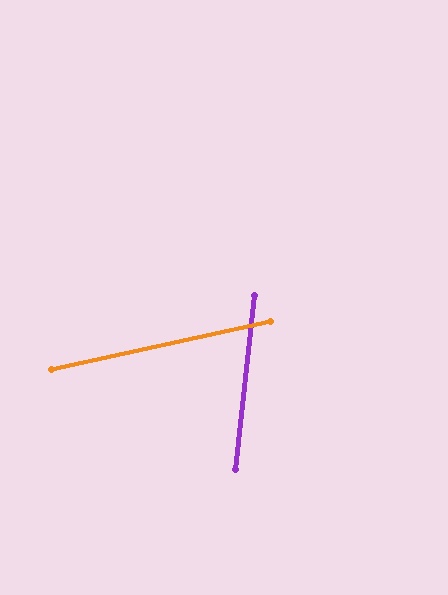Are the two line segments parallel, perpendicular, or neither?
Neither parallel nor perpendicular — they differ by about 71°.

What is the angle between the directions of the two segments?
Approximately 71 degrees.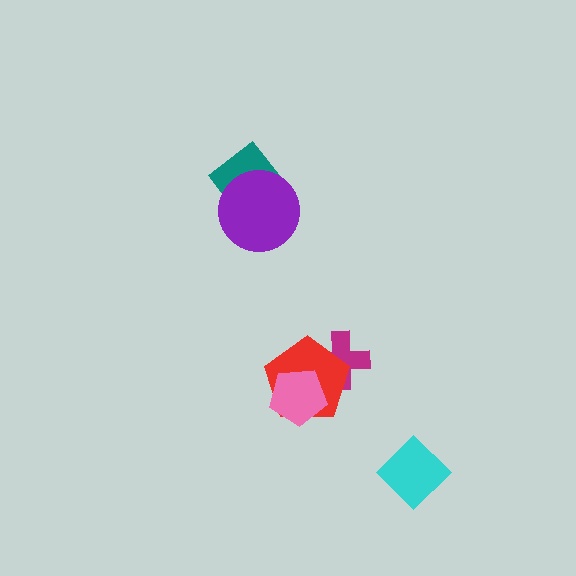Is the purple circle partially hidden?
No, no other shape covers it.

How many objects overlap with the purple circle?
1 object overlaps with the purple circle.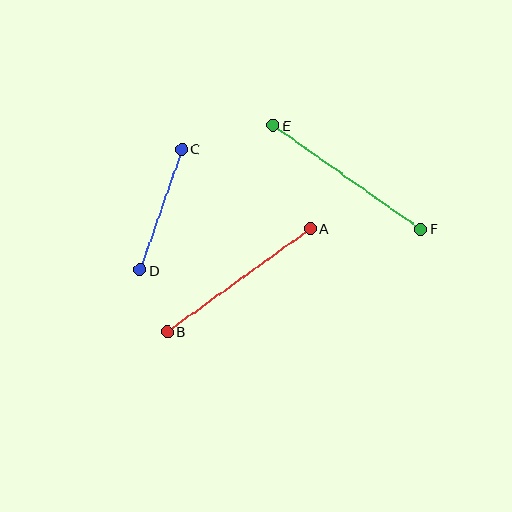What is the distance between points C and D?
The distance is approximately 128 pixels.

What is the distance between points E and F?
The distance is approximately 180 pixels.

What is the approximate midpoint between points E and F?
The midpoint is at approximately (347, 177) pixels.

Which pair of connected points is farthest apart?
Points E and F are farthest apart.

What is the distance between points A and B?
The distance is approximately 177 pixels.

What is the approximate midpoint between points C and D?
The midpoint is at approximately (161, 210) pixels.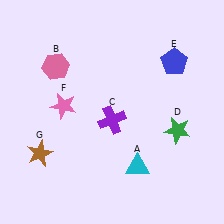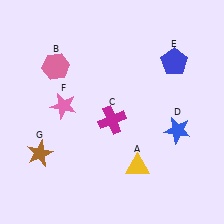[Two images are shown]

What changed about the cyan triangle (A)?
In Image 1, A is cyan. In Image 2, it changed to yellow.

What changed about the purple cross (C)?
In Image 1, C is purple. In Image 2, it changed to magenta.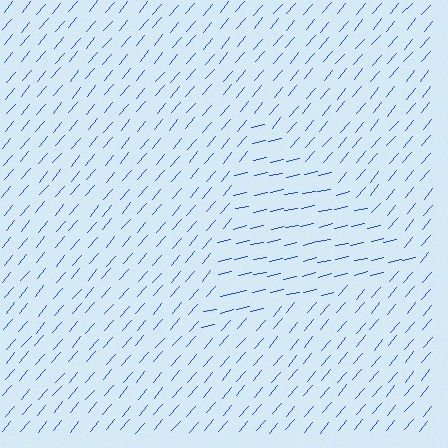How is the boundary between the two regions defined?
The boundary is defined purely by a change in line orientation (approximately 37 degrees difference). All lines are the same color and thickness.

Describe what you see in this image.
The image is filled with small blue line segments. A triangle region in the image has lines oriented differently from the surrounding lines, creating a visible texture boundary.